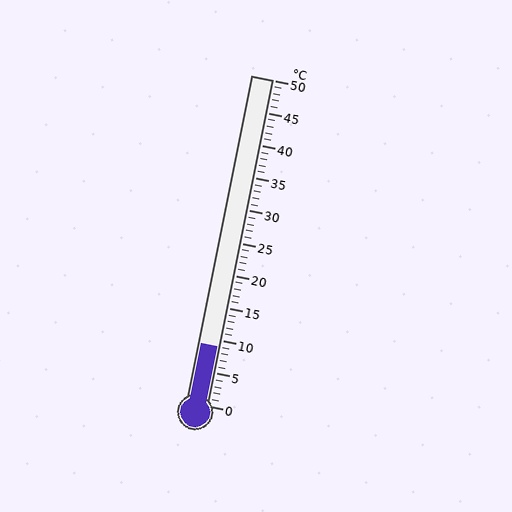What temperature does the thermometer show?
The thermometer shows approximately 9°C.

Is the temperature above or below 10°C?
The temperature is below 10°C.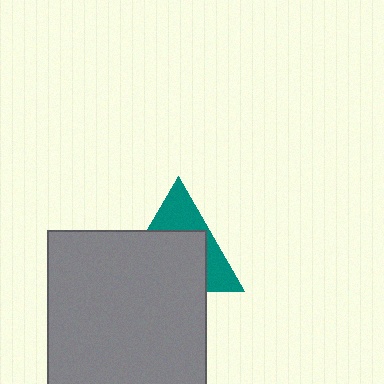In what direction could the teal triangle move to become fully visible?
The teal triangle could move up. That would shift it out from behind the gray square entirely.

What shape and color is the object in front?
The object in front is a gray square.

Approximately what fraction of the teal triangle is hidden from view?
Roughly 63% of the teal triangle is hidden behind the gray square.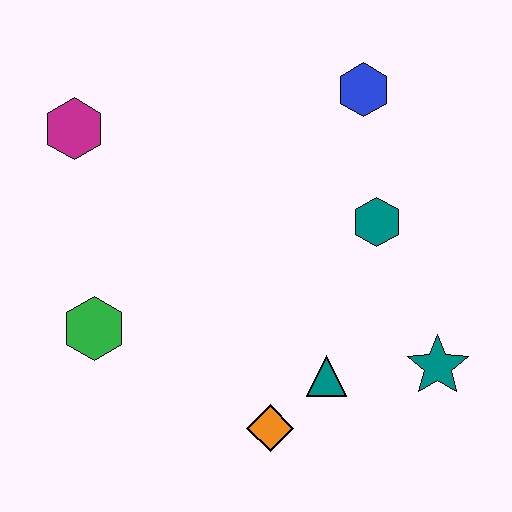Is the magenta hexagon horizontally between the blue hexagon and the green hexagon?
No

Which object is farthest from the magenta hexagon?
The teal star is farthest from the magenta hexagon.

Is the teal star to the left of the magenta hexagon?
No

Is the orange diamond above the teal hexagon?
No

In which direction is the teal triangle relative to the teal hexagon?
The teal triangle is below the teal hexagon.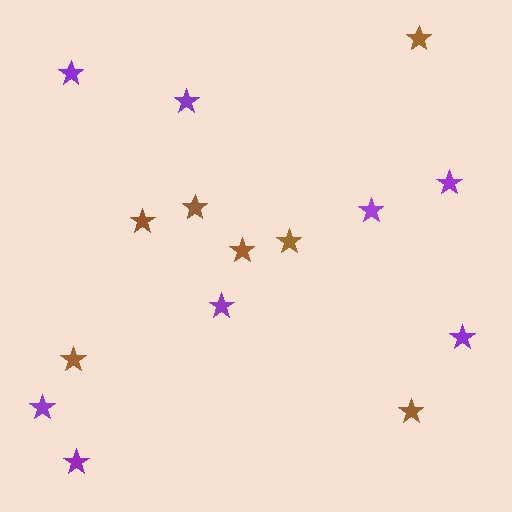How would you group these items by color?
There are 2 groups: one group of purple stars (8) and one group of brown stars (7).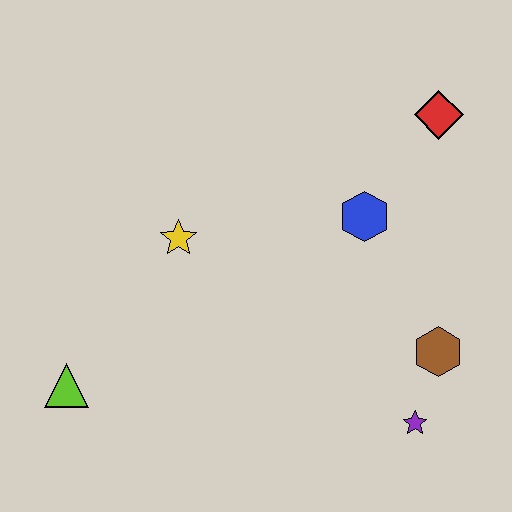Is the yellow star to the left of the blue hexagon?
Yes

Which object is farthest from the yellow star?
The purple star is farthest from the yellow star.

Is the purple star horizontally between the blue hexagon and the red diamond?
Yes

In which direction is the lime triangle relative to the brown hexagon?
The lime triangle is to the left of the brown hexagon.